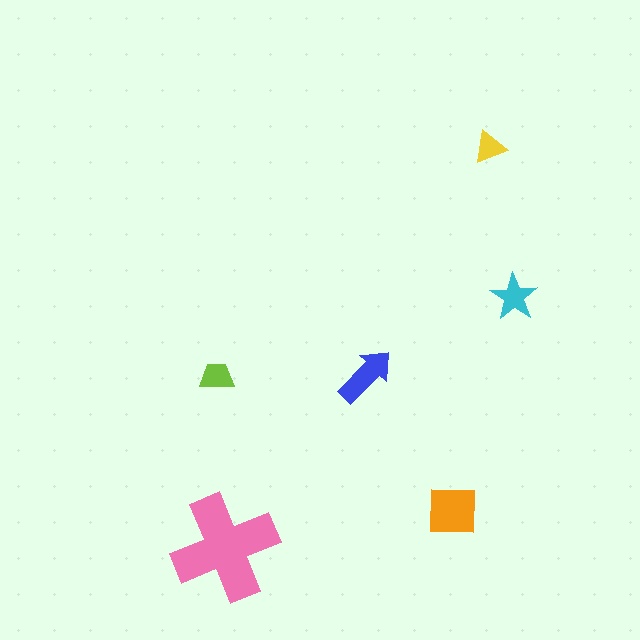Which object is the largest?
The pink cross.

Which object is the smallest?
The yellow triangle.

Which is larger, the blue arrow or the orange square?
The orange square.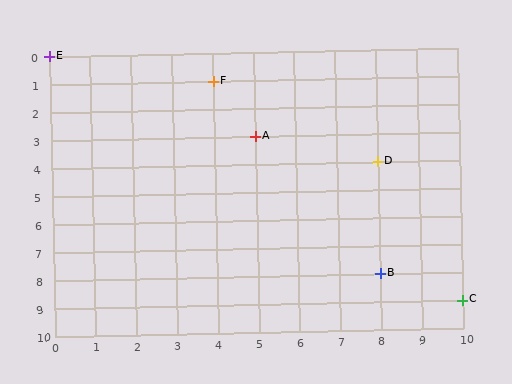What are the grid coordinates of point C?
Point C is at grid coordinates (10, 9).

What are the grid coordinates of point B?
Point B is at grid coordinates (8, 8).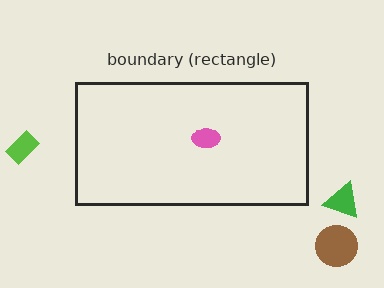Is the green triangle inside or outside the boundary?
Outside.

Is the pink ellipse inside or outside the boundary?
Inside.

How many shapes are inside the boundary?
1 inside, 3 outside.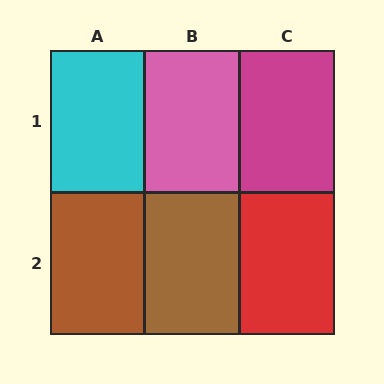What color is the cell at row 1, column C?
Magenta.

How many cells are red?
1 cell is red.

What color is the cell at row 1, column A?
Cyan.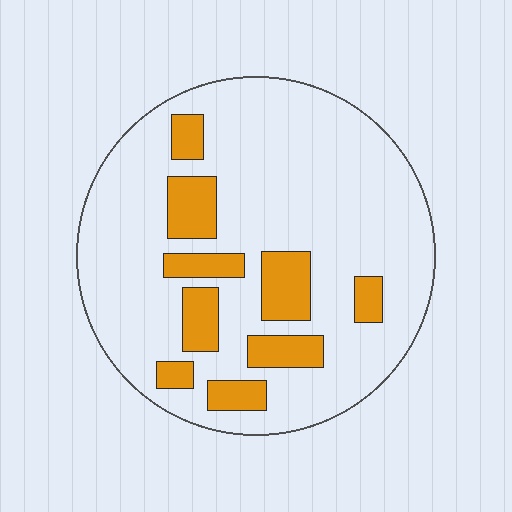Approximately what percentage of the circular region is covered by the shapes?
Approximately 20%.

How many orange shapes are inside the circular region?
9.